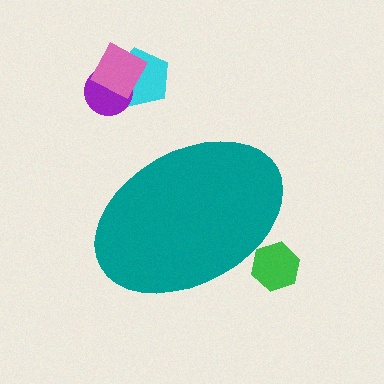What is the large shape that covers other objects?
A teal ellipse.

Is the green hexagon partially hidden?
Yes, the green hexagon is partially hidden behind the teal ellipse.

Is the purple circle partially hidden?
No, the purple circle is fully visible.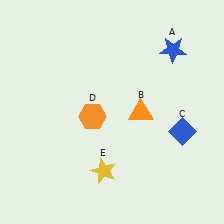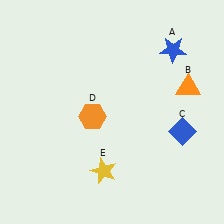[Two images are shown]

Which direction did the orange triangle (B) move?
The orange triangle (B) moved right.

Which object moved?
The orange triangle (B) moved right.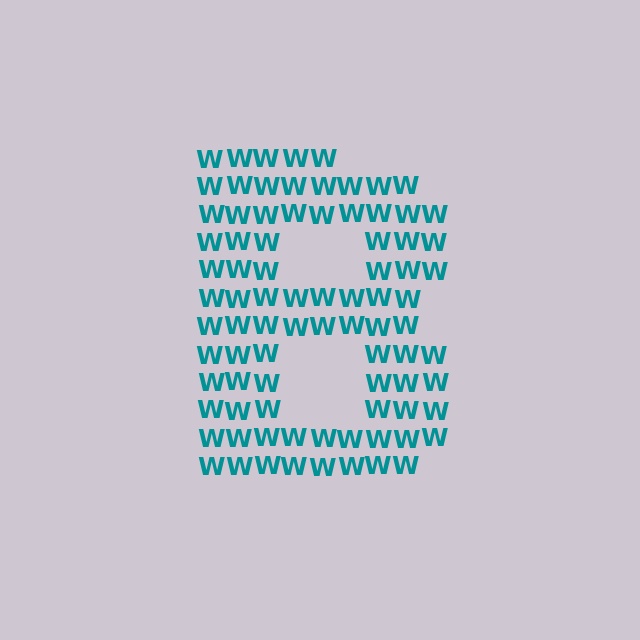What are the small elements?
The small elements are letter W's.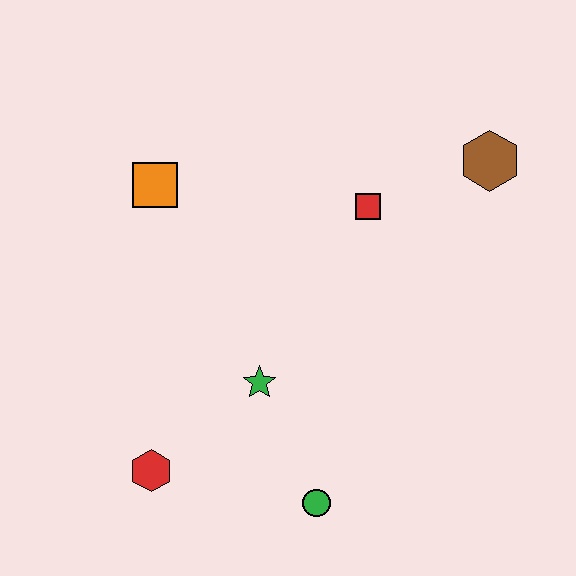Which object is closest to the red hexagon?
The green star is closest to the red hexagon.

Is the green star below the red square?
Yes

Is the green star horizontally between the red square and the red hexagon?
Yes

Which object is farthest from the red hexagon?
The brown hexagon is farthest from the red hexagon.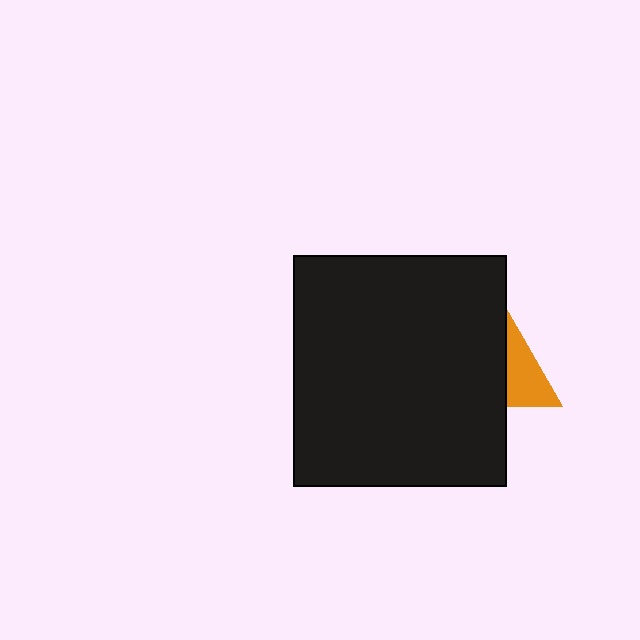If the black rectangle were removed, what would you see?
You would see the complete orange triangle.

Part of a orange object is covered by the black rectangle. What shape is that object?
It is a triangle.